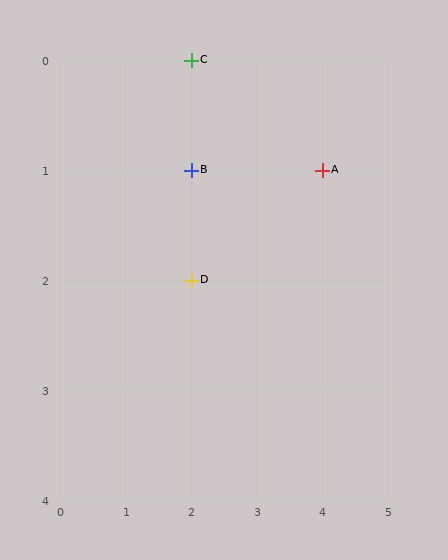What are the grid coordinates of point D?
Point D is at grid coordinates (2, 2).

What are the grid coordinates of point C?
Point C is at grid coordinates (2, 0).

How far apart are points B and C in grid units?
Points B and C are 1 row apart.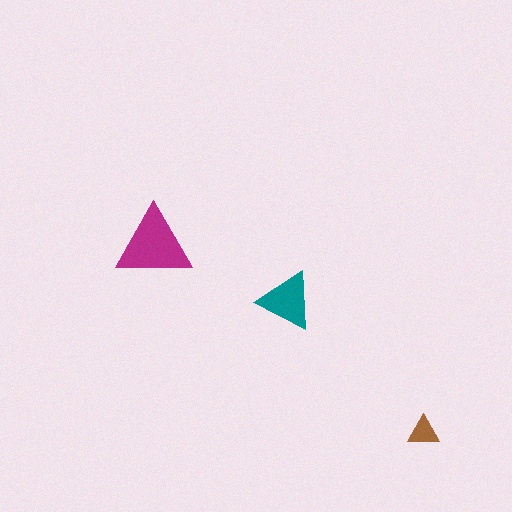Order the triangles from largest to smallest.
the magenta one, the teal one, the brown one.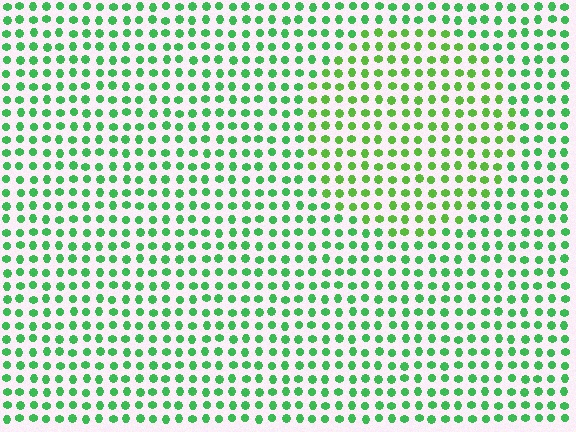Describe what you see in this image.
The image is filled with small green elements in a uniform arrangement. A circle-shaped region is visible where the elements are tinted to a slightly different hue, forming a subtle color boundary.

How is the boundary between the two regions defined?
The boundary is defined purely by a slight shift in hue (about 25 degrees). Spacing, size, and orientation are identical on both sides.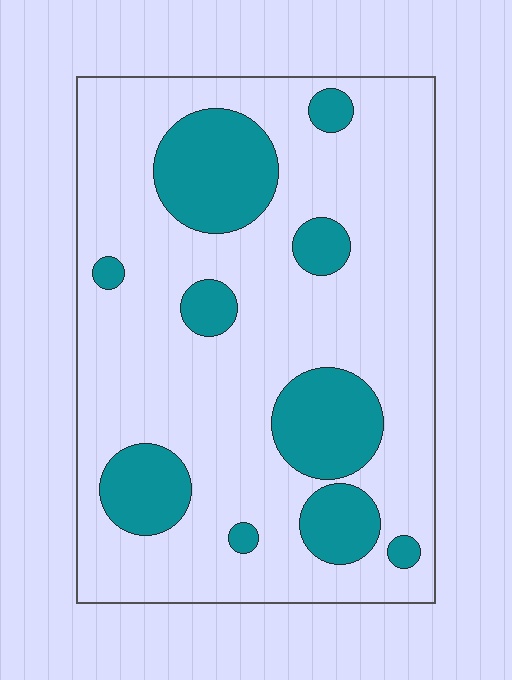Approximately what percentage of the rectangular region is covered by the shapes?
Approximately 25%.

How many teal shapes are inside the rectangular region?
10.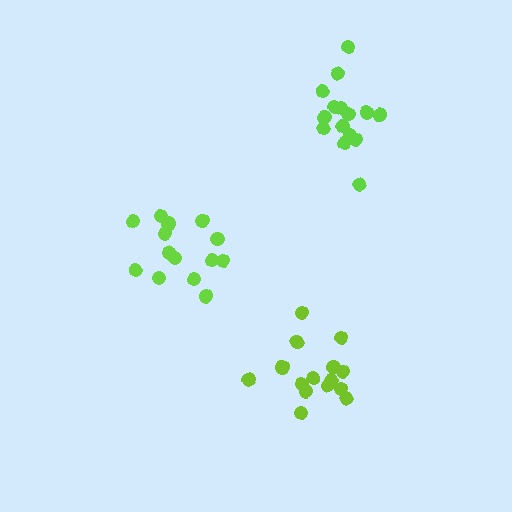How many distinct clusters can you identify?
There are 3 distinct clusters.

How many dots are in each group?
Group 1: 14 dots, Group 2: 15 dots, Group 3: 15 dots (44 total).